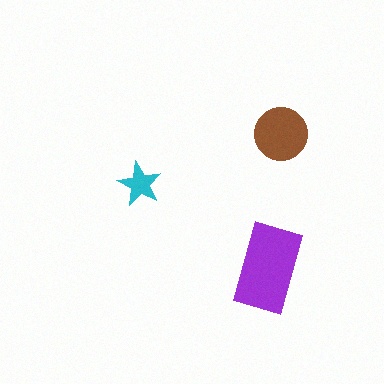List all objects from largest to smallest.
The purple rectangle, the brown circle, the cyan star.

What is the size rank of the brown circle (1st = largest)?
2nd.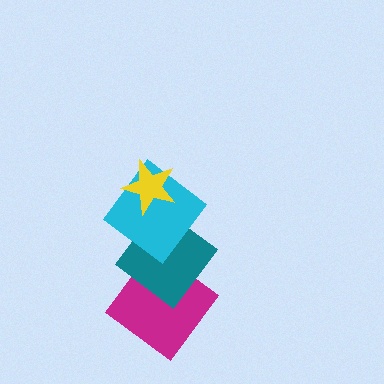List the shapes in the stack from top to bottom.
From top to bottom: the yellow star, the cyan diamond, the teal diamond, the magenta diamond.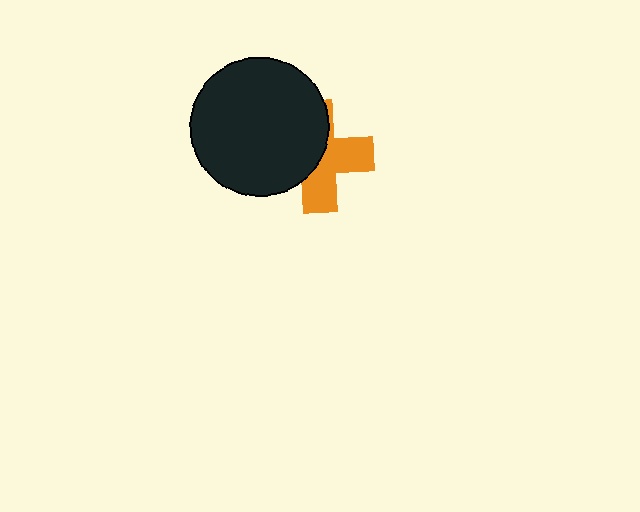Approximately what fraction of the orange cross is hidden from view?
Roughly 50% of the orange cross is hidden behind the black circle.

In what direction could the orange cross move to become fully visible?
The orange cross could move right. That would shift it out from behind the black circle entirely.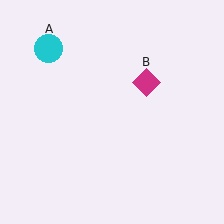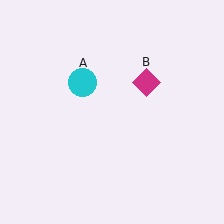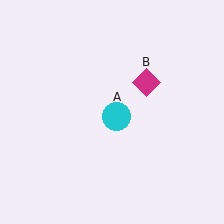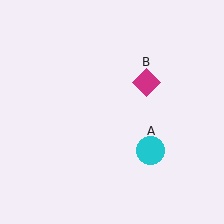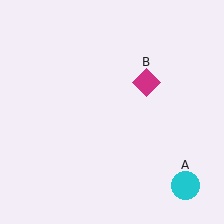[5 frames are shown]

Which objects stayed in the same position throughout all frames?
Magenta diamond (object B) remained stationary.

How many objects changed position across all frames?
1 object changed position: cyan circle (object A).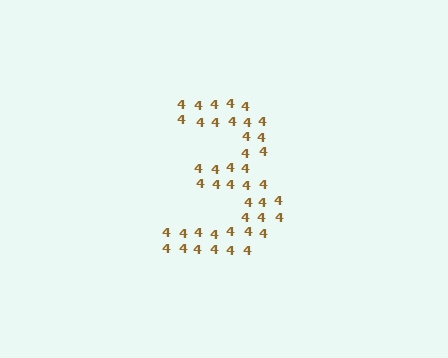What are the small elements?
The small elements are digit 4's.